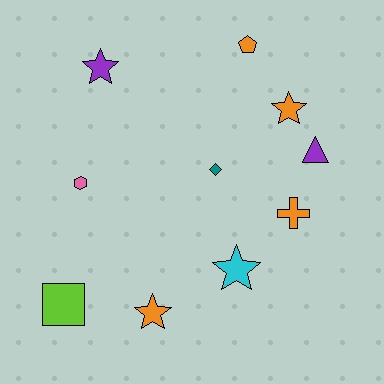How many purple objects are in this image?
There are 2 purple objects.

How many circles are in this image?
There are no circles.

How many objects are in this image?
There are 10 objects.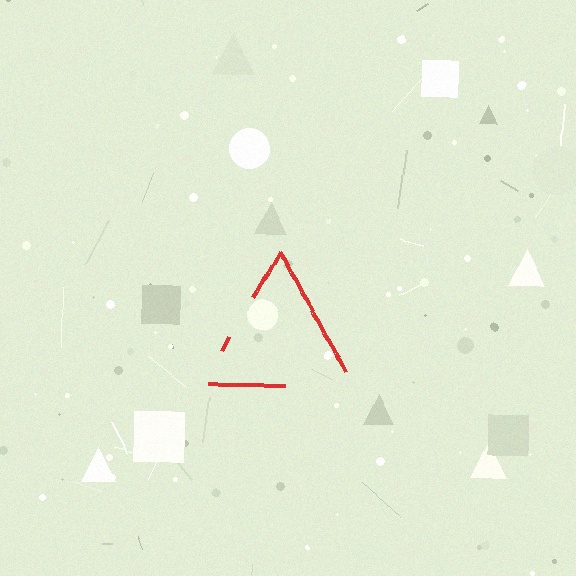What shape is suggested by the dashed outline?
The dashed outline suggests a triangle.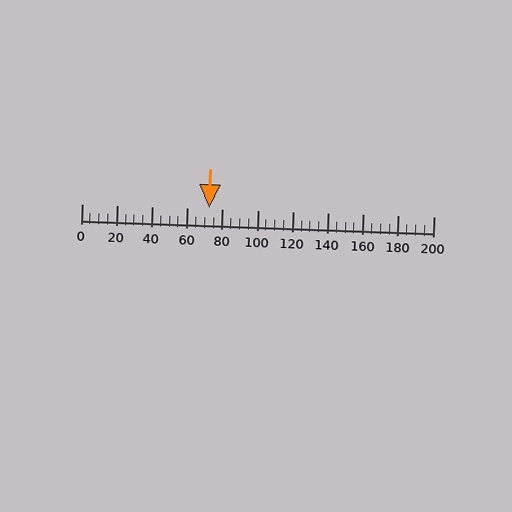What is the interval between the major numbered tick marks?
The major tick marks are spaced 20 units apart.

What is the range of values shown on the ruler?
The ruler shows values from 0 to 200.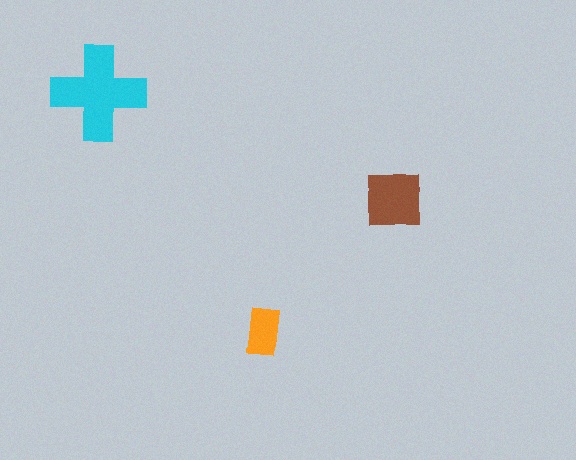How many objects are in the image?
There are 3 objects in the image.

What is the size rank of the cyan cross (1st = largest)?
1st.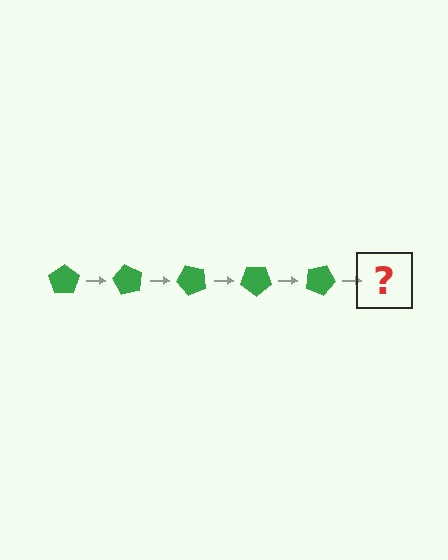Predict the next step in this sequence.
The next step is a green pentagon rotated 300 degrees.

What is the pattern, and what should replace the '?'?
The pattern is that the pentagon rotates 60 degrees each step. The '?' should be a green pentagon rotated 300 degrees.